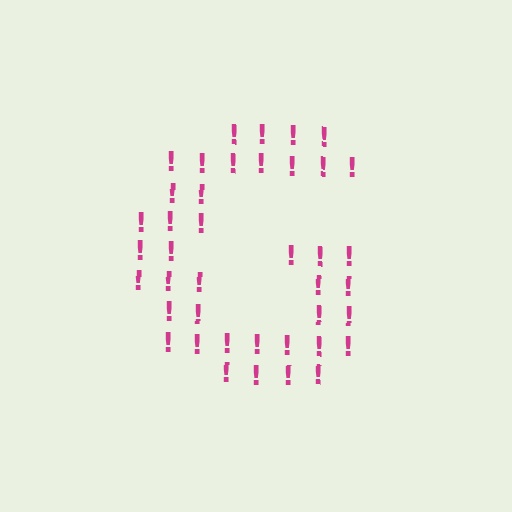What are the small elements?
The small elements are exclamation marks.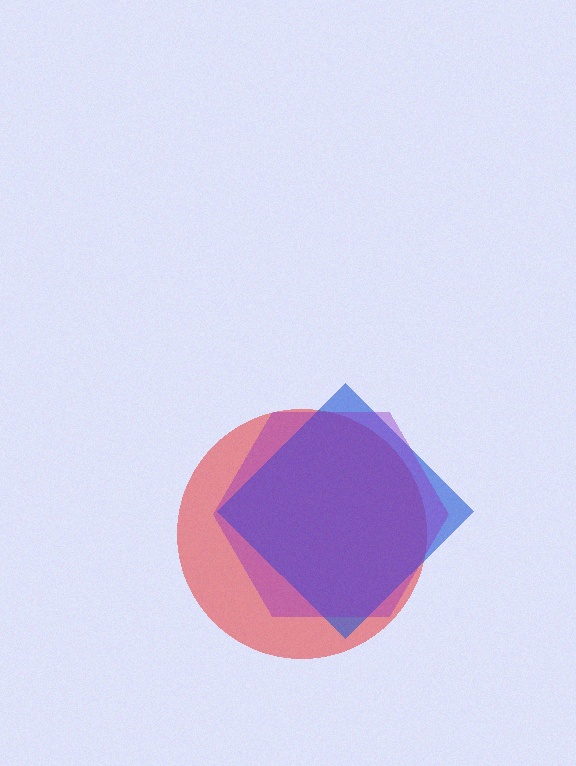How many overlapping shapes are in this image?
There are 3 overlapping shapes in the image.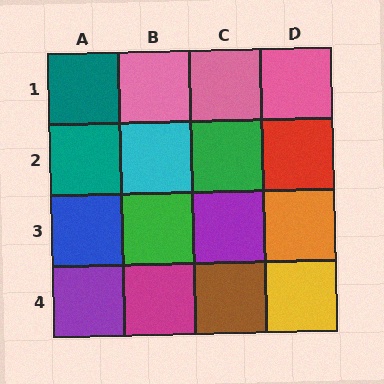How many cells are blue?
1 cell is blue.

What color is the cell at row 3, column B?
Green.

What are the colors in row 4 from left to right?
Purple, magenta, brown, yellow.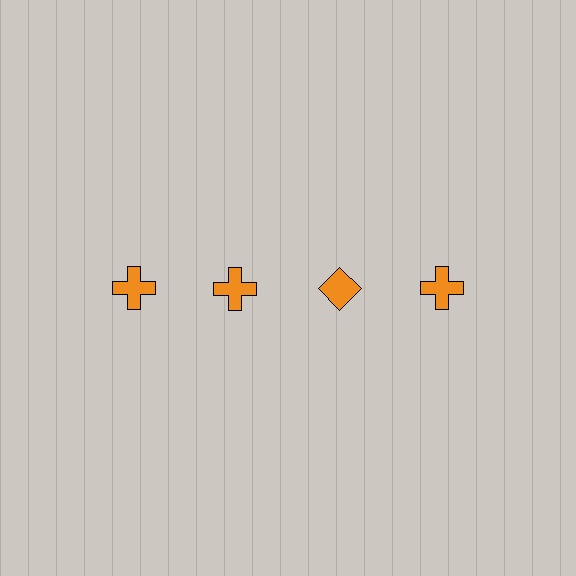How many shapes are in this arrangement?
There are 4 shapes arranged in a grid pattern.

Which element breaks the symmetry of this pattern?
The orange diamond in the top row, center column breaks the symmetry. All other shapes are orange crosses.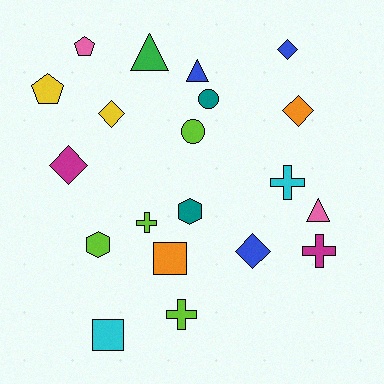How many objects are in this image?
There are 20 objects.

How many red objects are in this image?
There are no red objects.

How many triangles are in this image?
There are 3 triangles.